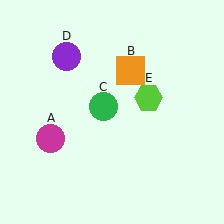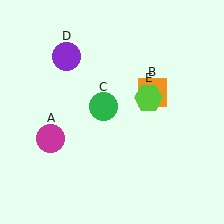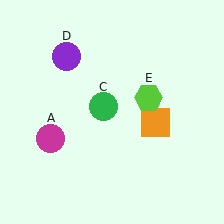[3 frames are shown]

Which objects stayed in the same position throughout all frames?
Magenta circle (object A) and green circle (object C) and purple circle (object D) and lime hexagon (object E) remained stationary.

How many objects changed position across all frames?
1 object changed position: orange square (object B).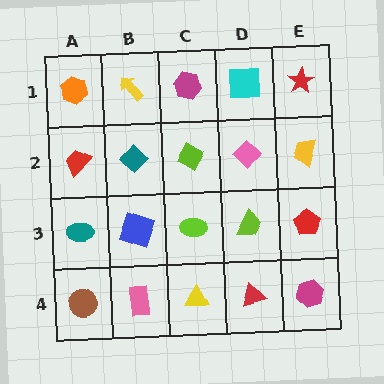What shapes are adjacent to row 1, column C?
A lime diamond (row 2, column C), a yellow arrow (row 1, column B), a cyan square (row 1, column D).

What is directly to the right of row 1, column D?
A red star.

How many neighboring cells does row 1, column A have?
2.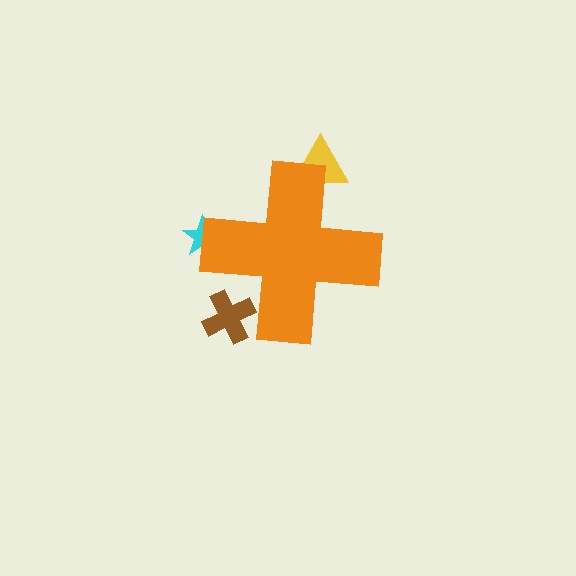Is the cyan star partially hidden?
Yes, the cyan star is partially hidden behind the orange cross.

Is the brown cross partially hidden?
Yes, the brown cross is partially hidden behind the orange cross.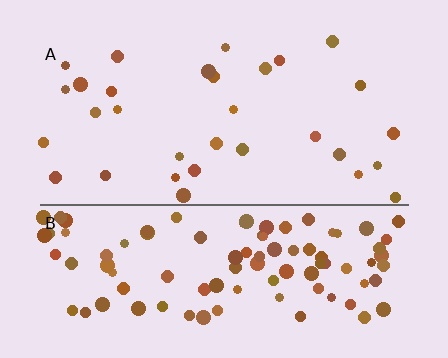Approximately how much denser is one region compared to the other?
Approximately 3.4× — region B over region A.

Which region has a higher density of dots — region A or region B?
B (the bottom).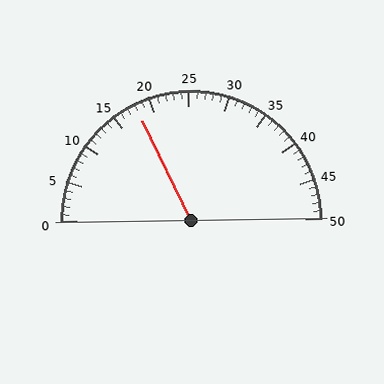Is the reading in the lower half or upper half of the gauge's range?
The reading is in the lower half of the range (0 to 50).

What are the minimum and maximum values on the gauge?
The gauge ranges from 0 to 50.